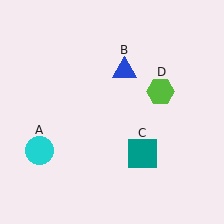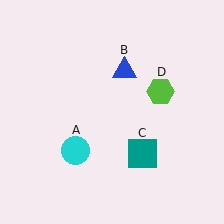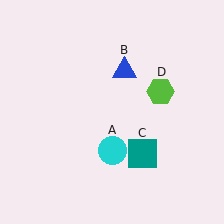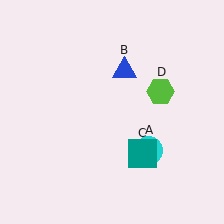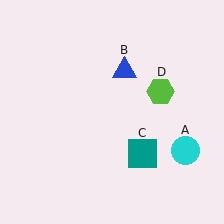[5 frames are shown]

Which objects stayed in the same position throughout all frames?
Blue triangle (object B) and teal square (object C) and lime hexagon (object D) remained stationary.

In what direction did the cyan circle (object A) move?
The cyan circle (object A) moved right.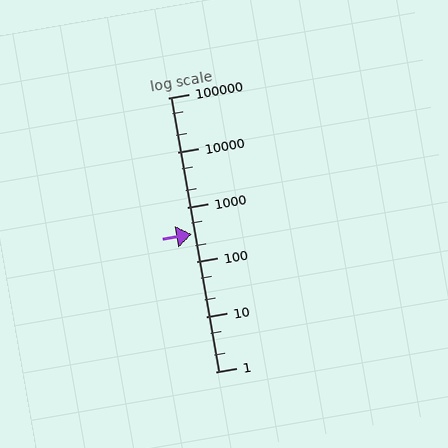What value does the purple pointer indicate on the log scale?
The pointer indicates approximately 320.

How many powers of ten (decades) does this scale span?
The scale spans 5 decades, from 1 to 100000.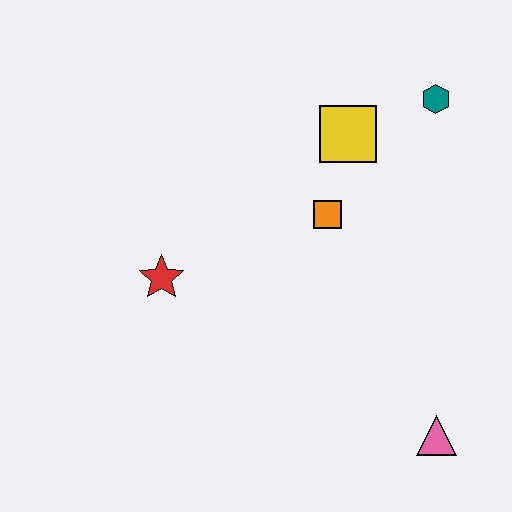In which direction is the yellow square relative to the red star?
The yellow square is to the right of the red star.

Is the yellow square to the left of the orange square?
No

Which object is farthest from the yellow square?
The pink triangle is farthest from the yellow square.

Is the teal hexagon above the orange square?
Yes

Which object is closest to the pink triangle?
The orange square is closest to the pink triangle.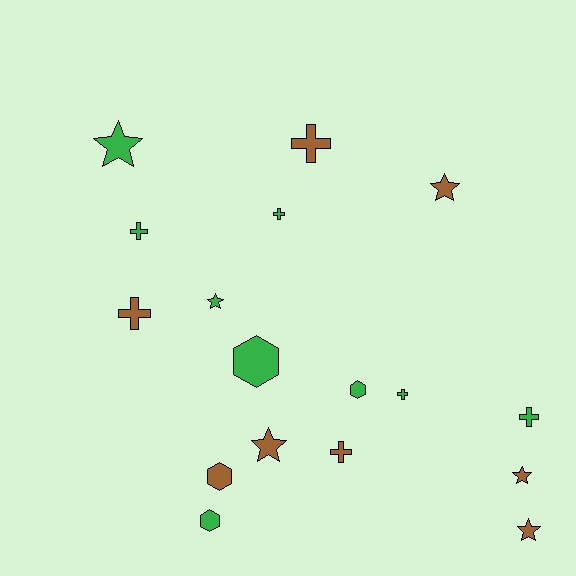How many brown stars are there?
There are 4 brown stars.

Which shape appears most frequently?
Cross, with 7 objects.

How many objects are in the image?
There are 17 objects.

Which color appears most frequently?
Green, with 9 objects.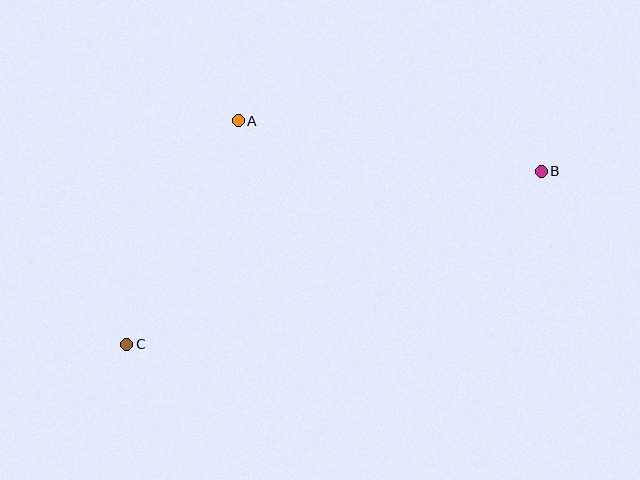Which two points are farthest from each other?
Points B and C are farthest from each other.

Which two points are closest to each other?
Points A and C are closest to each other.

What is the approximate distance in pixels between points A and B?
The distance between A and B is approximately 307 pixels.